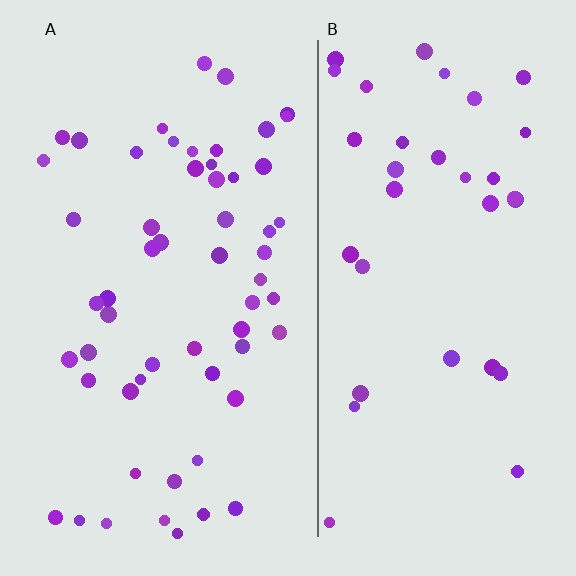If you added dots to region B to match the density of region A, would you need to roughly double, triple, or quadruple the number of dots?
Approximately double.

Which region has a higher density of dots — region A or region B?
A (the left).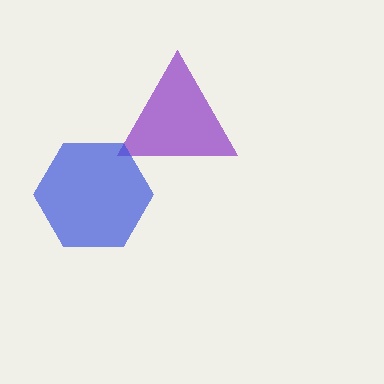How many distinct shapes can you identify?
There are 2 distinct shapes: a purple triangle, a blue hexagon.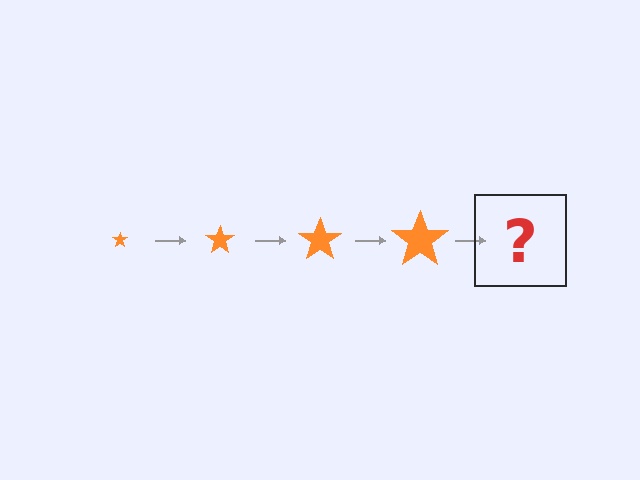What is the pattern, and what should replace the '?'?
The pattern is that the star gets progressively larger each step. The '?' should be an orange star, larger than the previous one.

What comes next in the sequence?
The next element should be an orange star, larger than the previous one.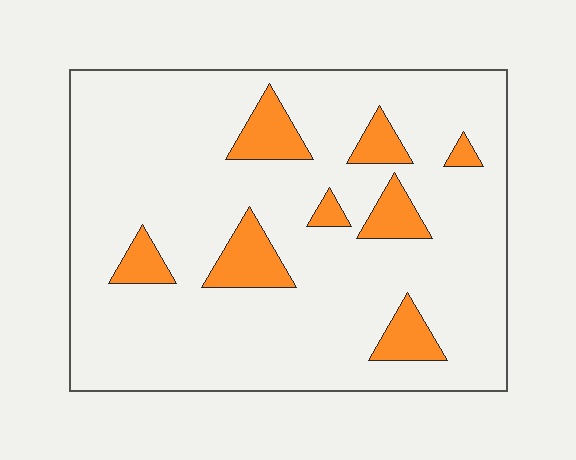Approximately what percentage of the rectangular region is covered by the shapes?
Approximately 15%.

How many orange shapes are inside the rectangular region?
8.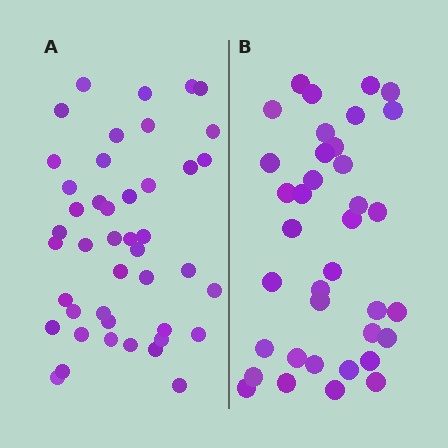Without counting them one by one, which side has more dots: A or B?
Region A (the left region) has more dots.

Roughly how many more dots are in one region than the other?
Region A has roughly 8 or so more dots than region B.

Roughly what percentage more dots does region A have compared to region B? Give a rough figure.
About 20% more.